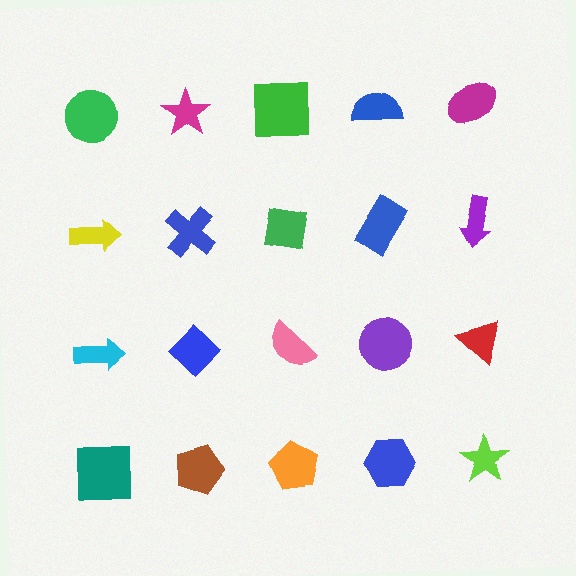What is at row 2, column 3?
A green square.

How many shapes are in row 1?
5 shapes.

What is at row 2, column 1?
A yellow arrow.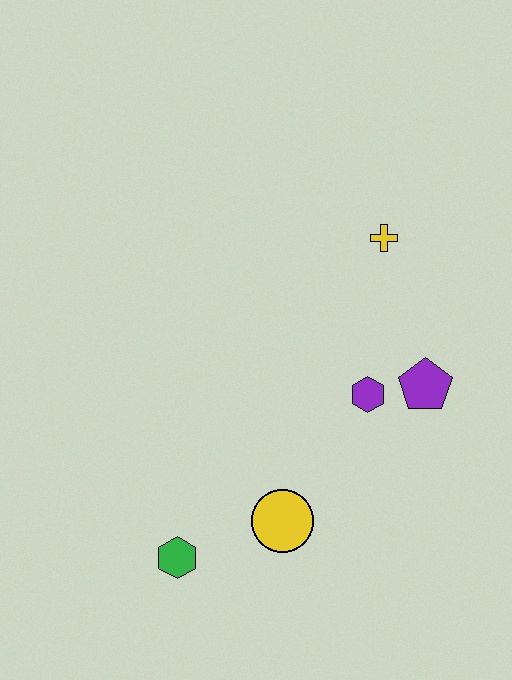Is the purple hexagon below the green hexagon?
No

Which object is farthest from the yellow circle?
The yellow cross is farthest from the yellow circle.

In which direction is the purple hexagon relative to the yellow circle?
The purple hexagon is above the yellow circle.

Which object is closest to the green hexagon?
The yellow circle is closest to the green hexagon.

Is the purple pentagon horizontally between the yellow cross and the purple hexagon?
No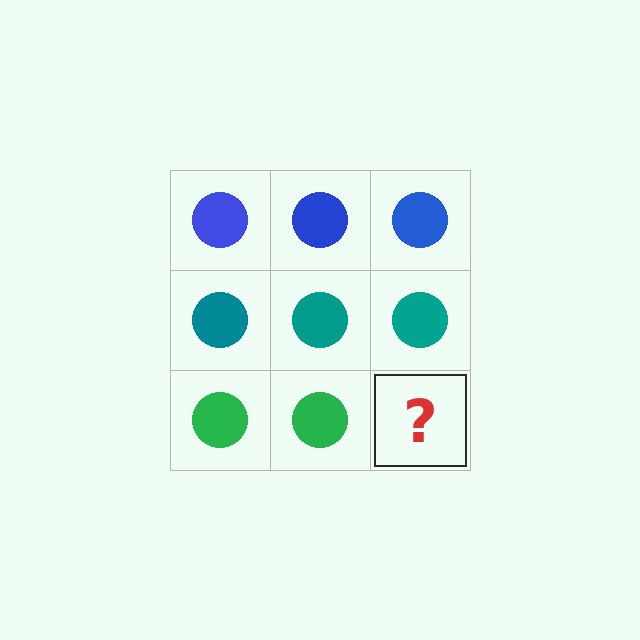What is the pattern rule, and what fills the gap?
The rule is that each row has a consistent color. The gap should be filled with a green circle.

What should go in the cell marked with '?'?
The missing cell should contain a green circle.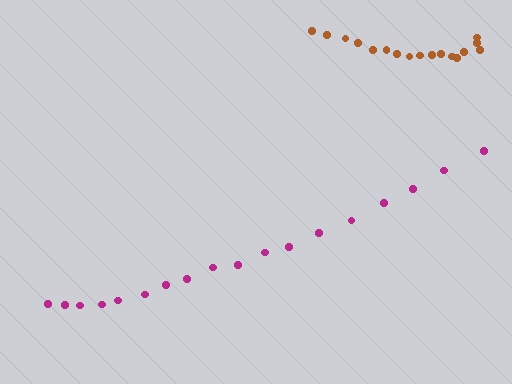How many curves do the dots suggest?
There are 2 distinct paths.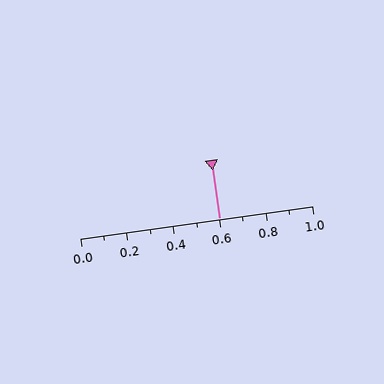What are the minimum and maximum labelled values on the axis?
The axis runs from 0.0 to 1.0.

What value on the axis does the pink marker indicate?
The marker indicates approximately 0.6.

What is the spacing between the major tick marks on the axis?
The major ticks are spaced 0.2 apart.